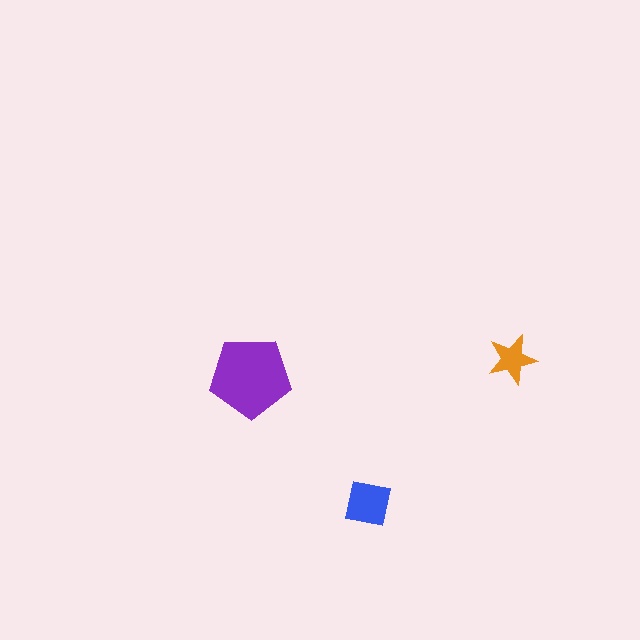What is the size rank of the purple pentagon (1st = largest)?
1st.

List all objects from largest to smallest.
The purple pentagon, the blue square, the orange star.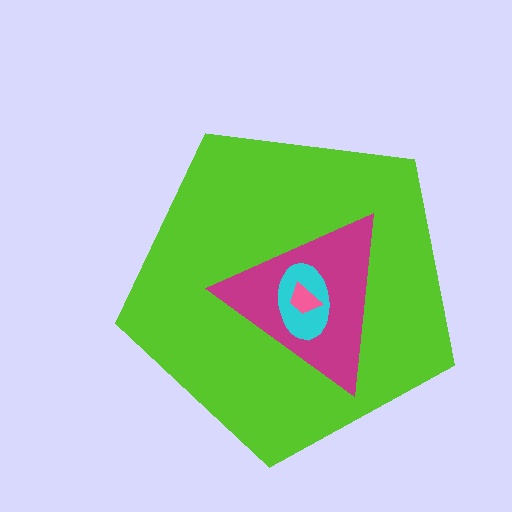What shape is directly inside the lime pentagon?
The magenta triangle.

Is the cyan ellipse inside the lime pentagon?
Yes.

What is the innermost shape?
The pink trapezoid.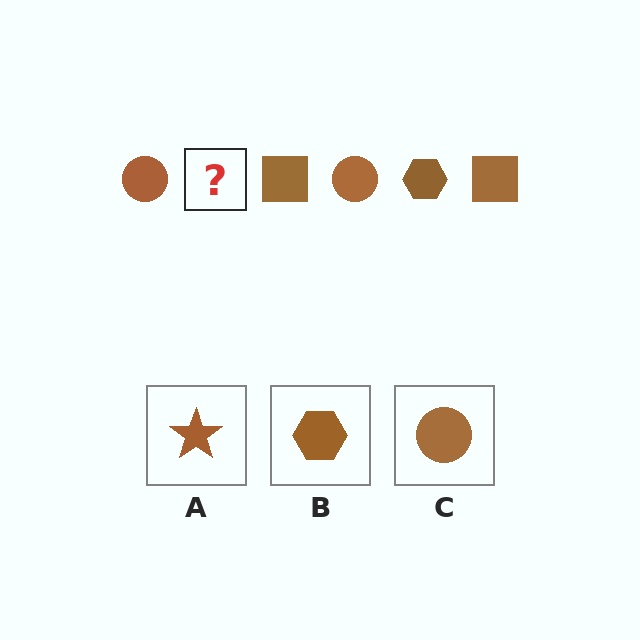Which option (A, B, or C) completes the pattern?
B.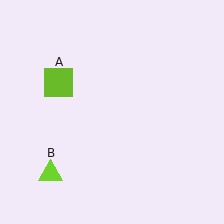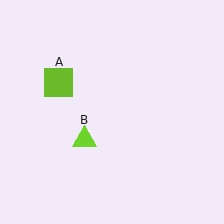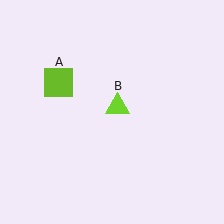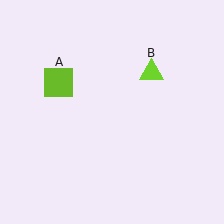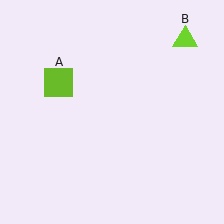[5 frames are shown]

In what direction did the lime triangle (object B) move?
The lime triangle (object B) moved up and to the right.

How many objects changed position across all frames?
1 object changed position: lime triangle (object B).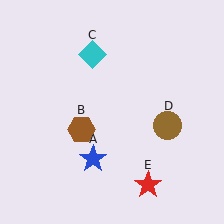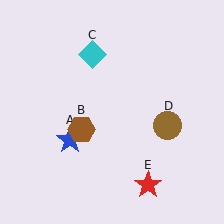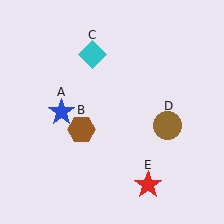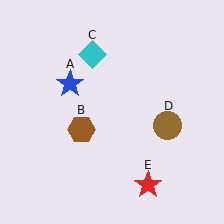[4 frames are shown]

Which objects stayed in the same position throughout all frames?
Brown hexagon (object B) and cyan diamond (object C) and brown circle (object D) and red star (object E) remained stationary.